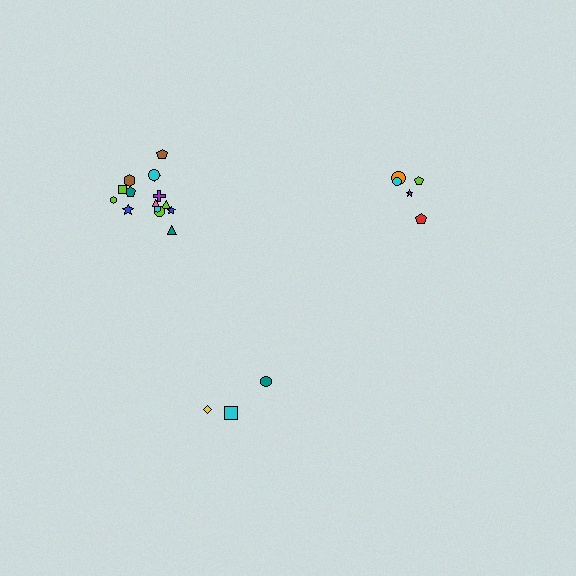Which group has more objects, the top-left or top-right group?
The top-left group.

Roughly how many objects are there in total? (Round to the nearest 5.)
Roughly 25 objects in total.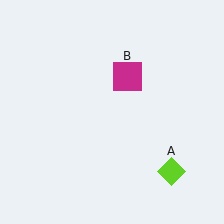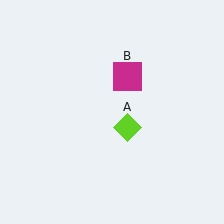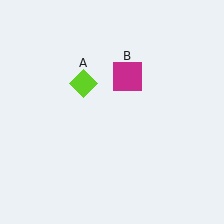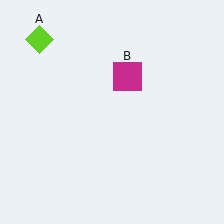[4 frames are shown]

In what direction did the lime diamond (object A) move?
The lime diamond (object A) moved up and to the left.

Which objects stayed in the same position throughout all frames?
Magenta square (object B) remained stationary.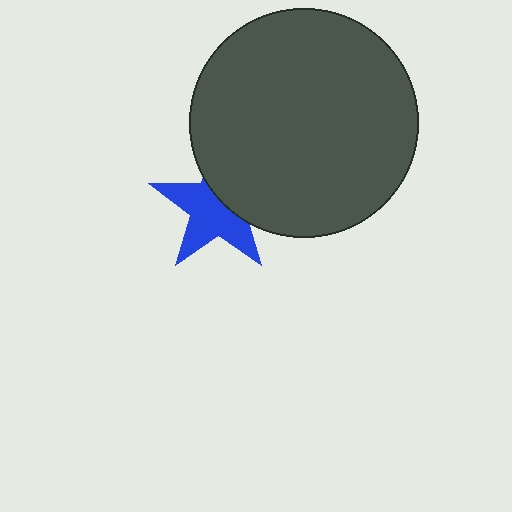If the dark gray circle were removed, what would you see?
You would see the complete blue star.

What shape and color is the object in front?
The object in front is a dark gray circle.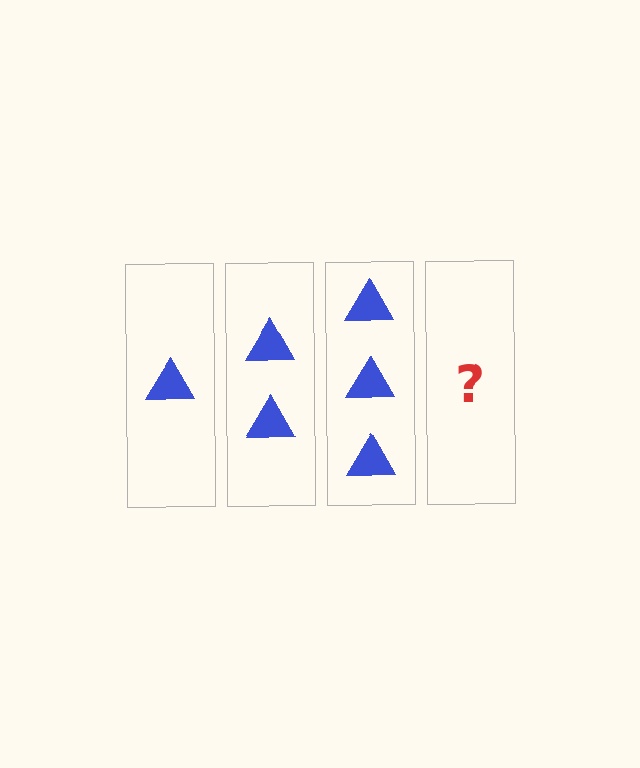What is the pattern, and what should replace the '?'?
The pattern is that each step adds one more triangle. The '?' should be 4 triangles.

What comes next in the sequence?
The next element should be 4 triangles.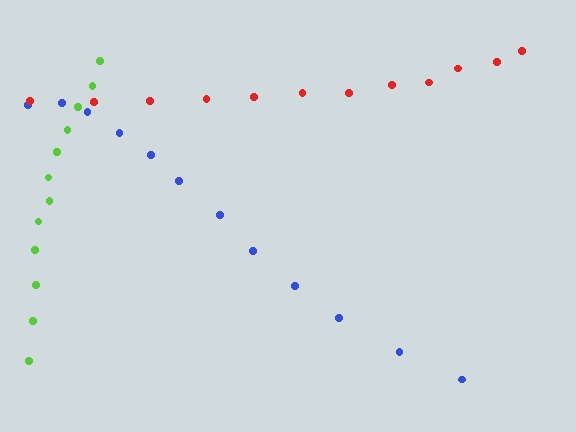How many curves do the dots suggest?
There are 3 distinct paths.